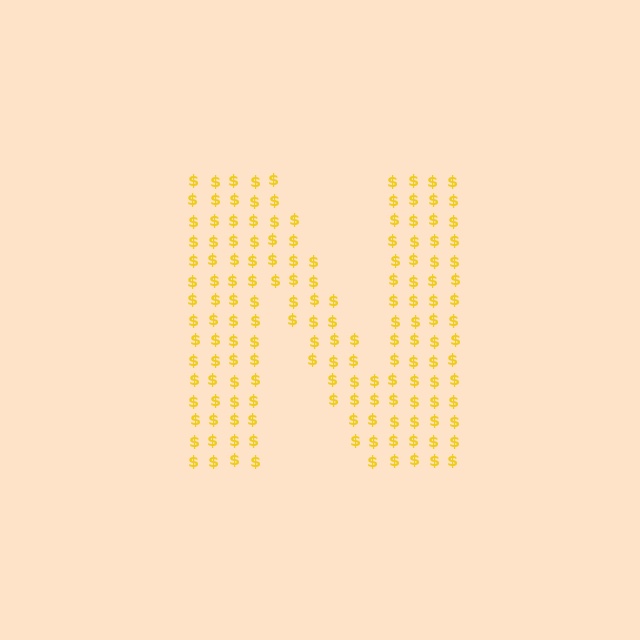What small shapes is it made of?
It is made of small dollar signs.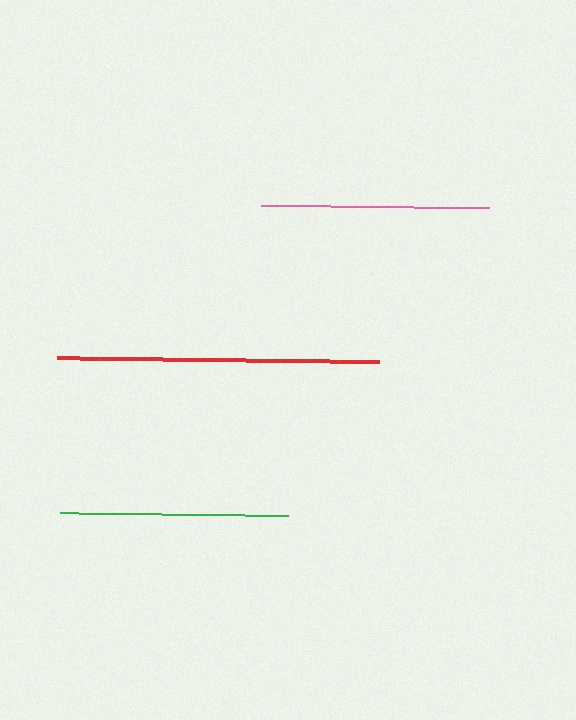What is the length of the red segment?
The red segment is approximately 322 pixels long.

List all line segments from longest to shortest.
From longest to shortest: red, pink, green.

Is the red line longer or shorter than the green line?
The red line is longer than the green line.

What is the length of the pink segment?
The pink segment is approximately 228 pixels long.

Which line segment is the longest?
The red line is the longest at approximately 322 pixels.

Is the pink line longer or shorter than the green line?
The pink line is longer than the green line.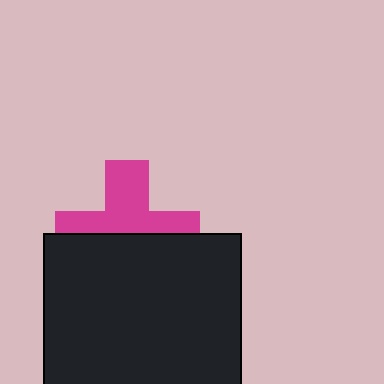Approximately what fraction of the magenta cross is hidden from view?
Roughly 50% of the magenta cross is hidden behind the black rectangle.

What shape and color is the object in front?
The object in front is a black rectangle.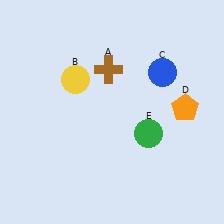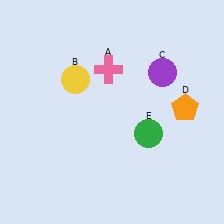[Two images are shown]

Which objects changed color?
A changed from brown to pink. C changed from blue to purple.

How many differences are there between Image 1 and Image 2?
There are 2 differences between the two images.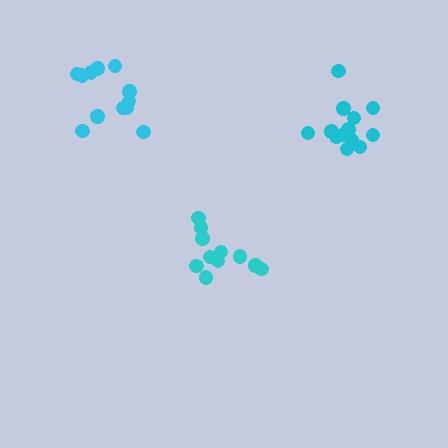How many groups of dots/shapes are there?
There are 3 groups.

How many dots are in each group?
Group 1: 11 dots, Group 2: 12 dots, Group 3: 13 dots (36 total).